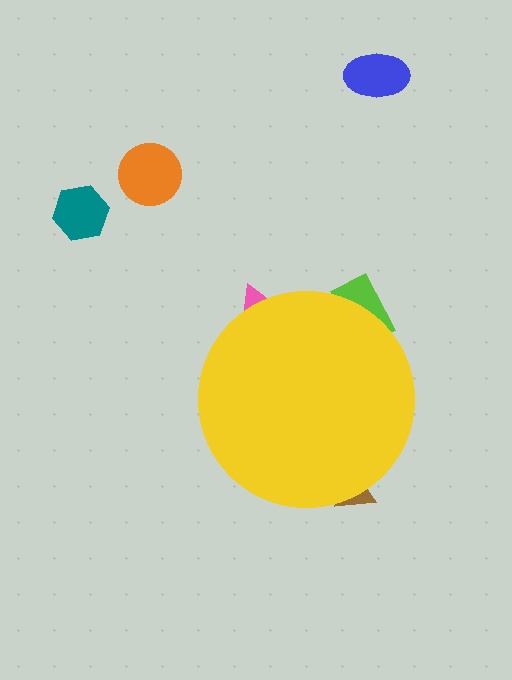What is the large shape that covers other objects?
A yellow circle.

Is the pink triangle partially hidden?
Yes, the pink triangle is partially hidden behind the yellow circle.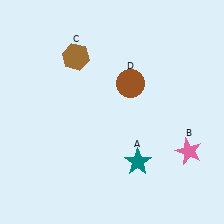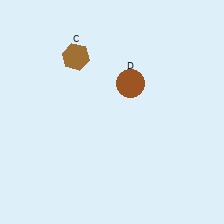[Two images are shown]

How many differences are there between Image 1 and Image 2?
There are 2 differences between the two images.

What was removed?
The teal star (A), the pink star (B) were removed in Image 2.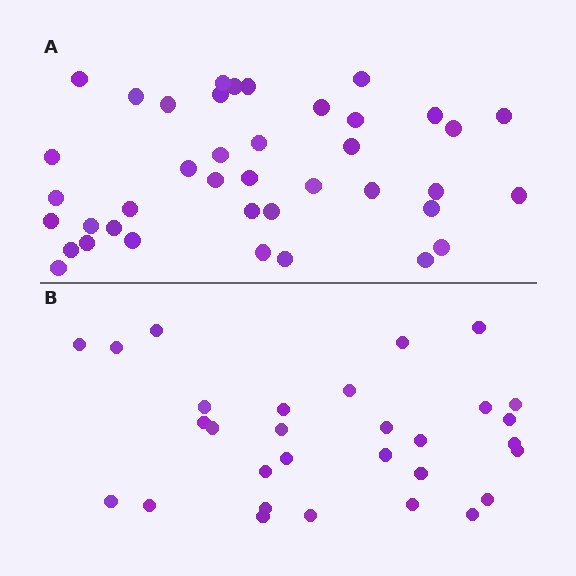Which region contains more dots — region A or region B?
Region A (the top region) has more dots.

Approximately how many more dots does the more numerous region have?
Region A has roughly 10 or so more dots than region B.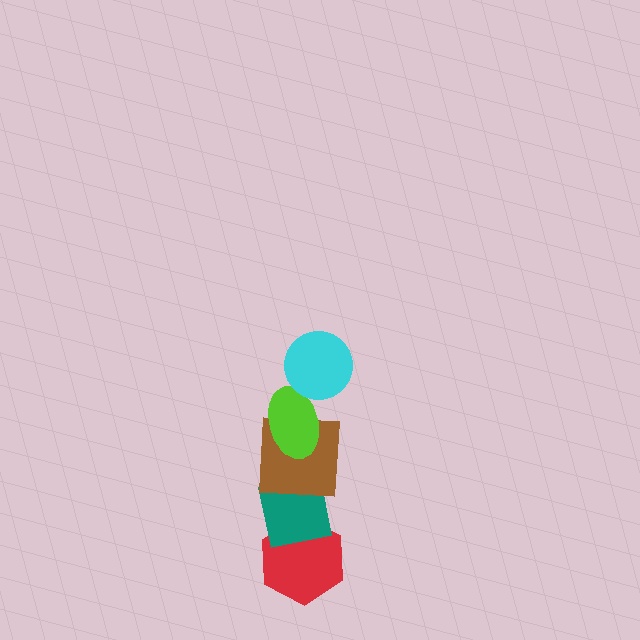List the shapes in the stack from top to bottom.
From top to bottom: the cyan circle, the lime ellipse, the brown square, the teal square, the red hexagon.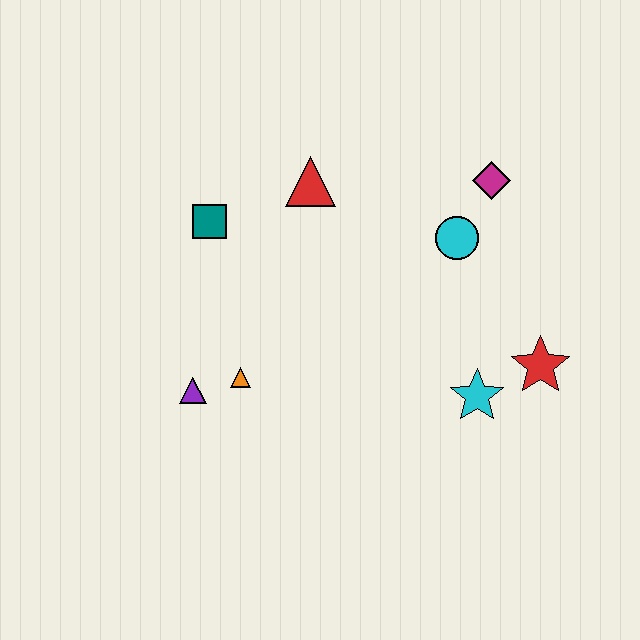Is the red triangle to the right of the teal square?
Yes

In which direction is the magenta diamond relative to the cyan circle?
The magenta diamond is above the cyan circle.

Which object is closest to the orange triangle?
The purple triangle is closest to the orange triangle.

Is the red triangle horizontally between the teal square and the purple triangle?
No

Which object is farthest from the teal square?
The red star is farthest from the teal square.